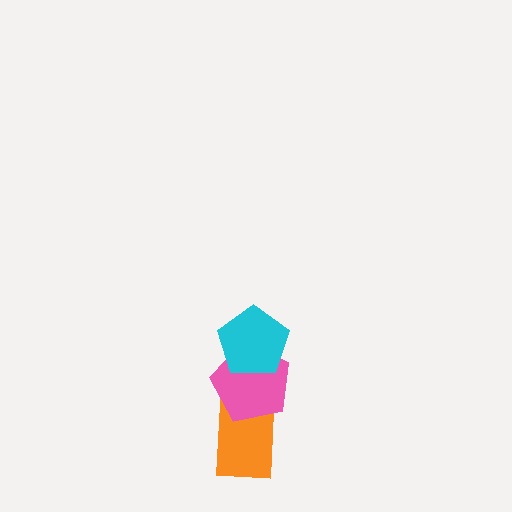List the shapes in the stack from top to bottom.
From top to bottom: the cyan pentagon, the pink pentagon, the orange rectangle.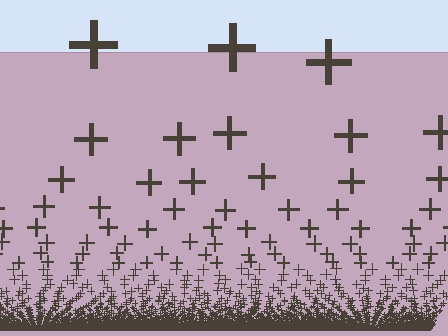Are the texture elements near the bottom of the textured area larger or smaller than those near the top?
Smaller. The gradient is inverted — elements near the bottom are smaller and denser.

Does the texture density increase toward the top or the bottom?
Density increases toward the bottom.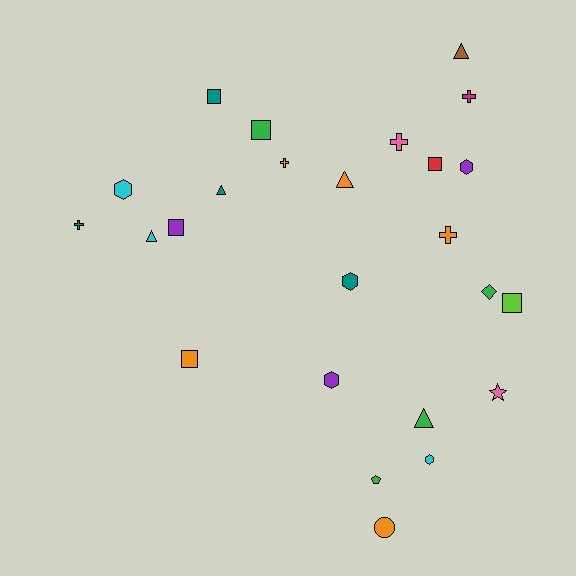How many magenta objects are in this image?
There is 1 magenta object.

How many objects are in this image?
There are 25 objects.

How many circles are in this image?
There is 1 circle.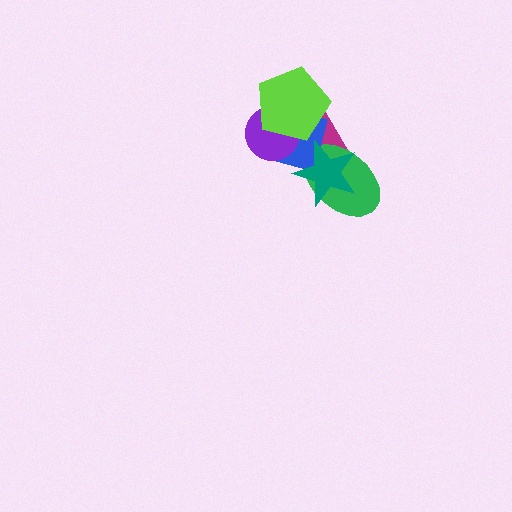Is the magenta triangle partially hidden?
Yes, it is partially covered by another shape.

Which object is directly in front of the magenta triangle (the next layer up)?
The green ellipse is directly in front of the magenta triangle.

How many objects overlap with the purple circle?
3 objects overlap with the purple circle.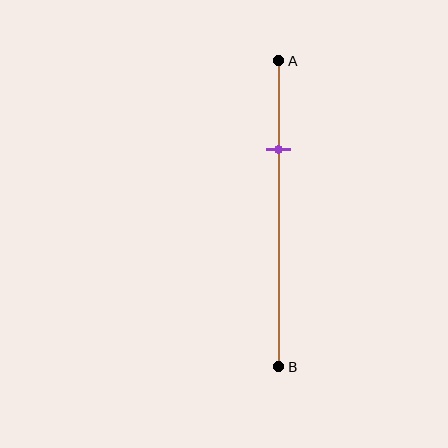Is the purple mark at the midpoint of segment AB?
No, the mark is at about 30% from A, not at the 50% midpoint.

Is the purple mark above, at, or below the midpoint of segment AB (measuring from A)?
The purple mark is above the midpoint of segment AB.